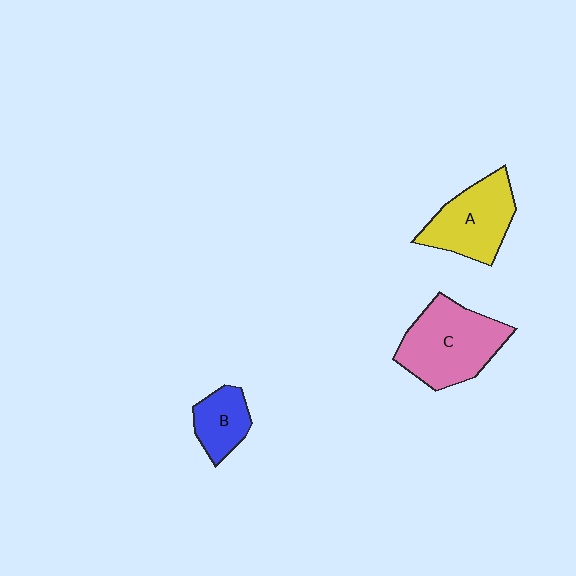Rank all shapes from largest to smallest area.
From largest to smallest: C (pink), A (yellow), B (blue).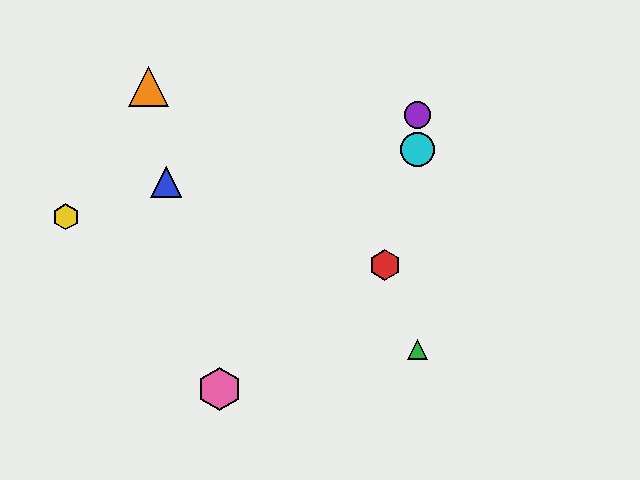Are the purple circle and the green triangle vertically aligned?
Yes, both are at x≈418.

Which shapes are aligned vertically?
The green triangle, the purple circle, the cyan circle are aligned vertically.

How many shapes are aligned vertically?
3 shapes (the green triangle, the purple circle, the cyan circle) are aligned vertically.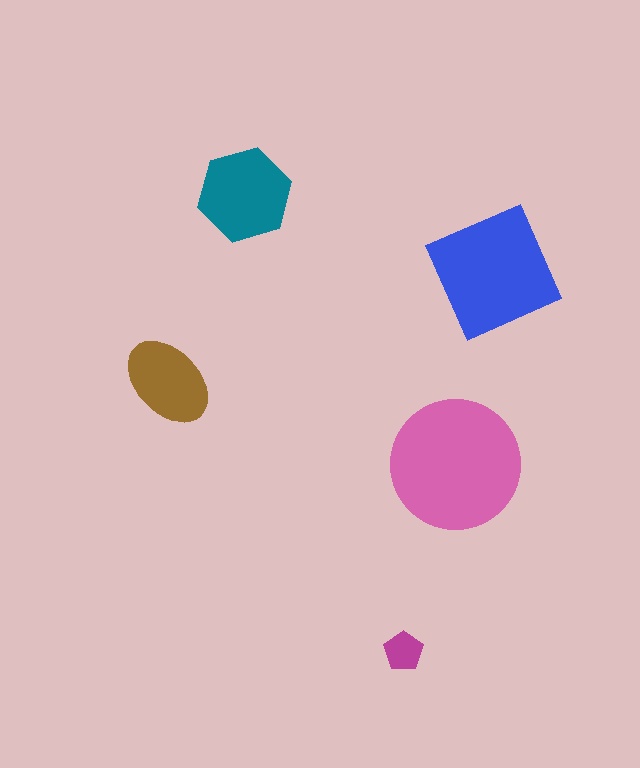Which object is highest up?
The teal hexagon is topmost.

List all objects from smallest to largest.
The magenta pentagon, the brown ellipse, the teal hexagon, the blue square, the pink circle.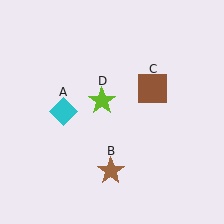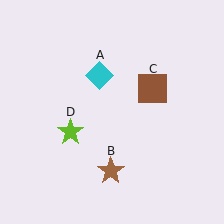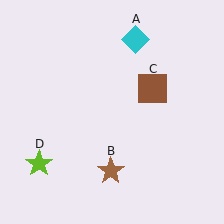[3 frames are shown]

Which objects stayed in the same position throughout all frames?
Brown star (object B) and brown square (object C) remained stationary.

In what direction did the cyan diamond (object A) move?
The cyan diamond (object A) moved up and to the right.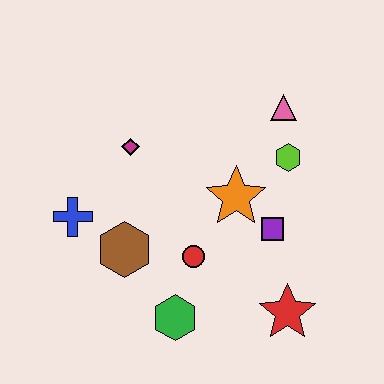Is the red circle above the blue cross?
No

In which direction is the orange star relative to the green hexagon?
The orange star is above the green hexagon.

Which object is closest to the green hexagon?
The red circle is closest to the green hexagon.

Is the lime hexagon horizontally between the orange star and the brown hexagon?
No